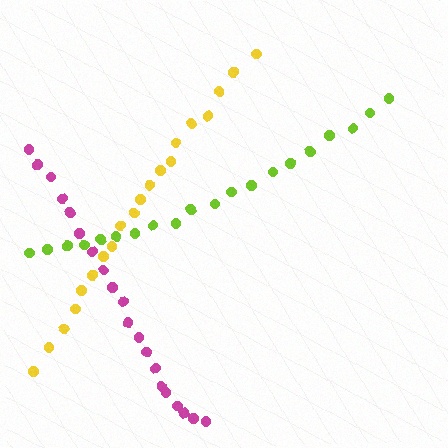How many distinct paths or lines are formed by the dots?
There are 3 distinct paths.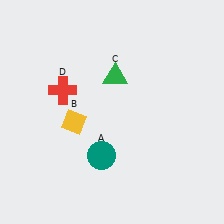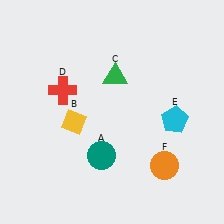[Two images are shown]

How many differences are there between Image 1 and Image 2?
There are 2 differences between the two images.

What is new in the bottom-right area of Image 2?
A cyan pentagon (E) was added in the bottom-right area of Image 2.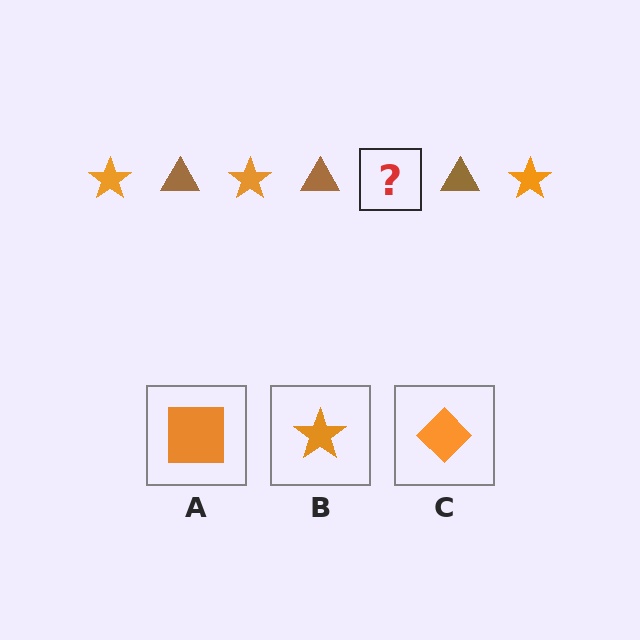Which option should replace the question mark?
Option B.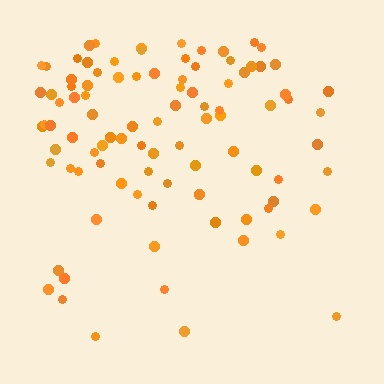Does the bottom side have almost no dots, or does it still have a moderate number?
Still a moderate number, just noticeably fewer than the top.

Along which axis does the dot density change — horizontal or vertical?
Vertical.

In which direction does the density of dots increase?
From bottom to top, with the top side densest.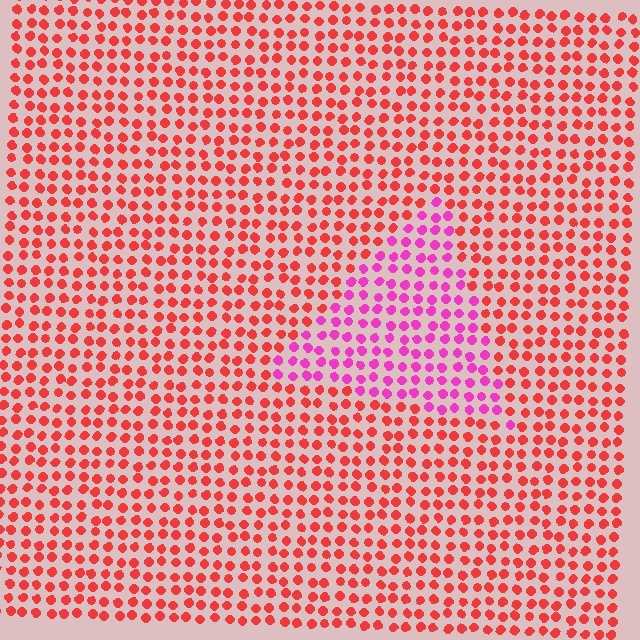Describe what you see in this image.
The image is filled with small red elements in a uniform arrangement. A triangle-shaped region is visible where the elements are tinted to a slightly different hue, forming a subtle color boundary.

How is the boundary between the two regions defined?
The boundary is defined purely by a slight shift in hue (about 46 degrees). Spacing, size, and orientation are identical on both sides.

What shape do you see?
I see a triangle.